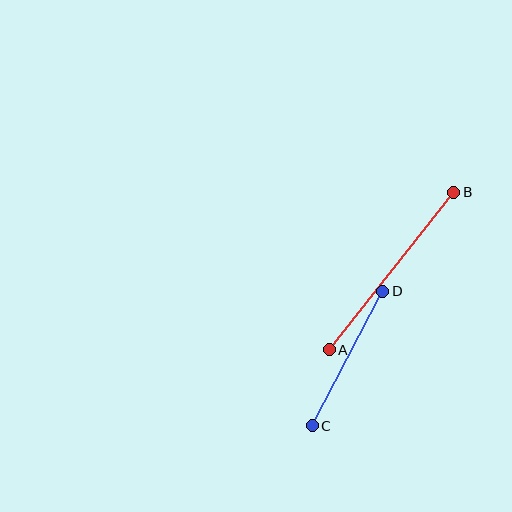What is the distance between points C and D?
The distance is approximately 152 pixels.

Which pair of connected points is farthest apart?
Points A and B are farthest apart.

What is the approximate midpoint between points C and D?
The midpoint is at approximately (347, 359) pixels.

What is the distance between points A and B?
The distance is approximately 201 pixels.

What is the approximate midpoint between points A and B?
The midpoint is at approximately (391, 271) pixels.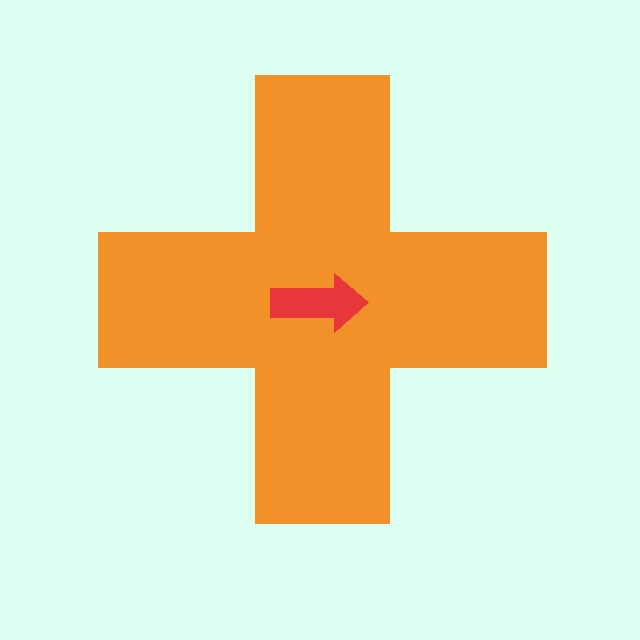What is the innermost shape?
The red arrow.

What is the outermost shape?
The orange cross.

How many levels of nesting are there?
2.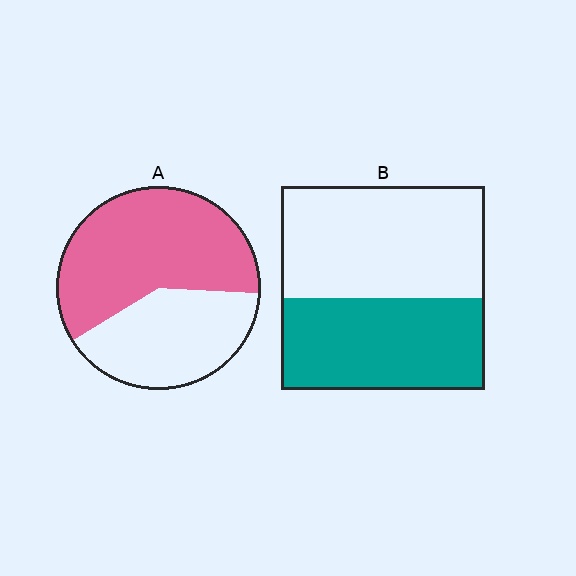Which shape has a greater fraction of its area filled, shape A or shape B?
Shape A.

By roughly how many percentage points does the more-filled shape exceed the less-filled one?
By roughly 15 percentage points (A over B).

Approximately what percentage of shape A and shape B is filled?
A is approximately 60% and B is approximately 45%.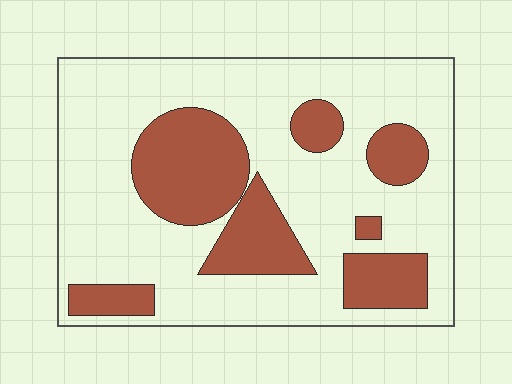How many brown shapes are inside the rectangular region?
7.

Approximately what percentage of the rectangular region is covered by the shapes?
Approximately 30%.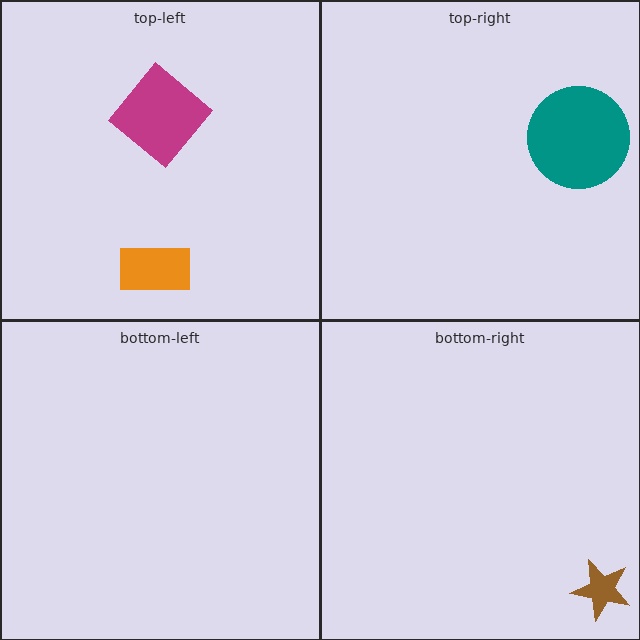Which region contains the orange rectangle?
The top-left region.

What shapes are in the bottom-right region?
The brown star.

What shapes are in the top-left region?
The magenta diamond, the orange rectangle.